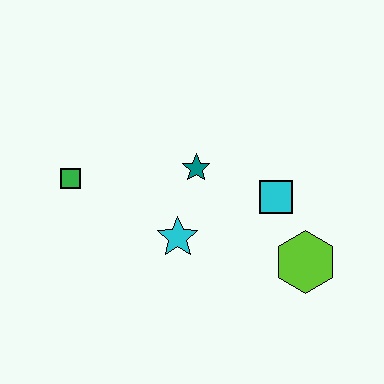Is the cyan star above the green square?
No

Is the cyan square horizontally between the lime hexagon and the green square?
Yes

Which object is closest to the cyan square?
The lime hexagon is closest to the cyan square.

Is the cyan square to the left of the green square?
No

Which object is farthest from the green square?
The lime hexagon is farthest from the green square.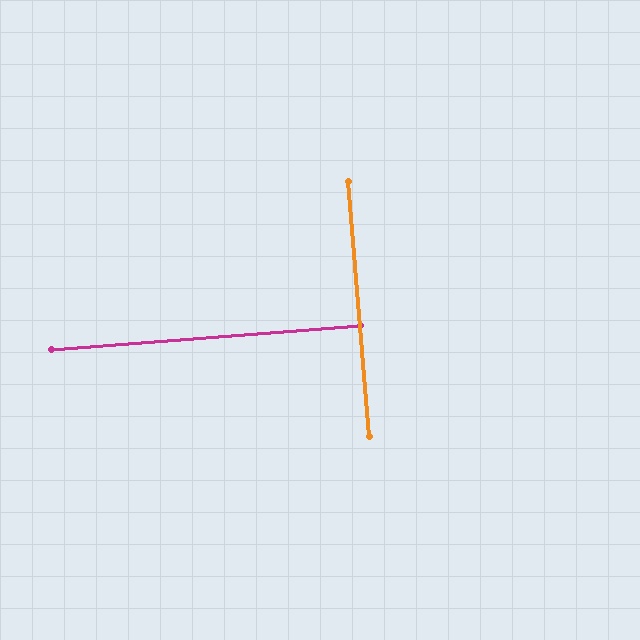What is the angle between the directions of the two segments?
Approximately 90 degrees.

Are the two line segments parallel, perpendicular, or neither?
Perpendicular — they meet at approximately 90°.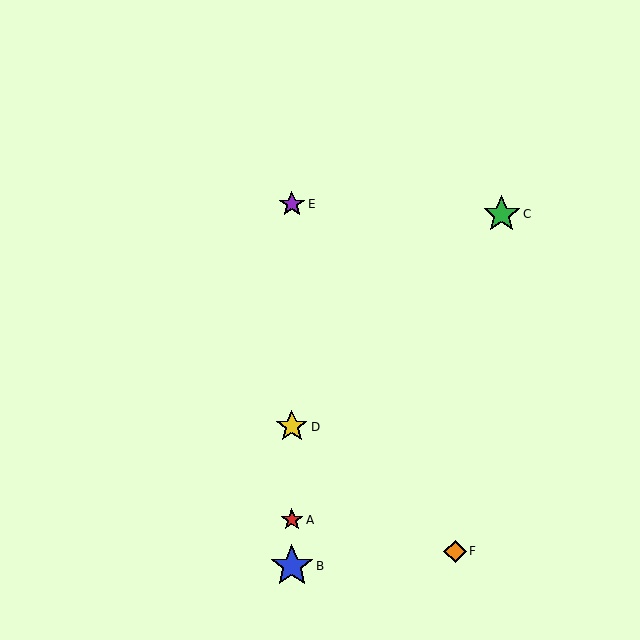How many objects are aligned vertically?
4 objects (A, B, D, E) are aligned vertically.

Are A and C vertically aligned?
No, A is at x≈292 and C is at x≈502.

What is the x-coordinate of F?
Object F is at x≈455.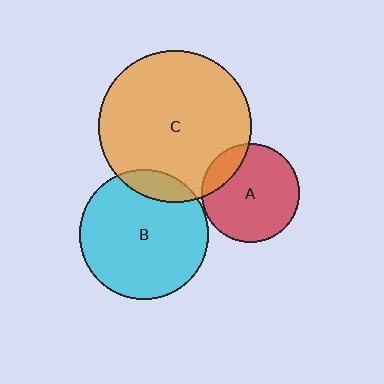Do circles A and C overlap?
Yes.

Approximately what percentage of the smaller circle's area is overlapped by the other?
Approximately 15%.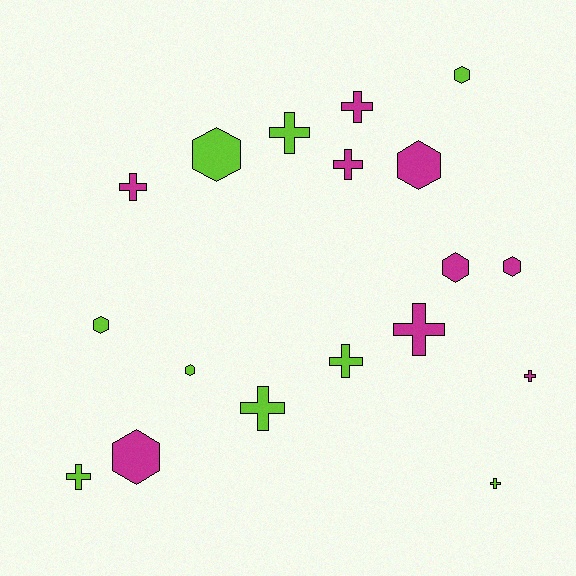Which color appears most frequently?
Magenta, with 9 objects.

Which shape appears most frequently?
Cross, with 10 objects.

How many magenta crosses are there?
There are 5 magenta crosses.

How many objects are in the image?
There are 18 objects.